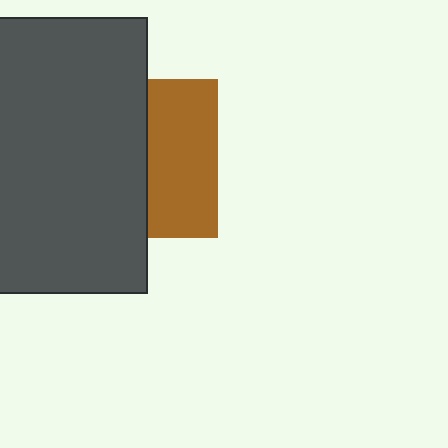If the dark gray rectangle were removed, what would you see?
You would see the complete brown square.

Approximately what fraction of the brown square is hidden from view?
Roughly 56% of the brown square is hidden behind the dark gray rectangle.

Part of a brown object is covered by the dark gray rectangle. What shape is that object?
It is a square.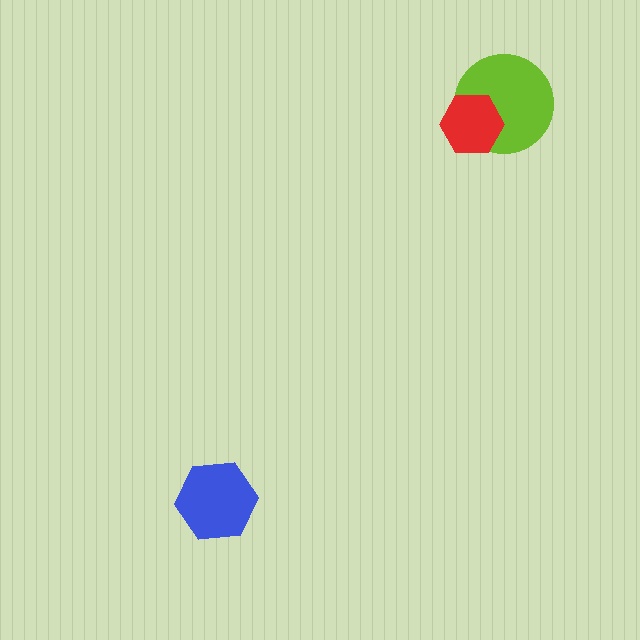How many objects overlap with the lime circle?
1 object overlaps with the lime circle.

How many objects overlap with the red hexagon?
1 object overlaps with the red hexagon.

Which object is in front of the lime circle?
The red hexagon is in front of the lime circle.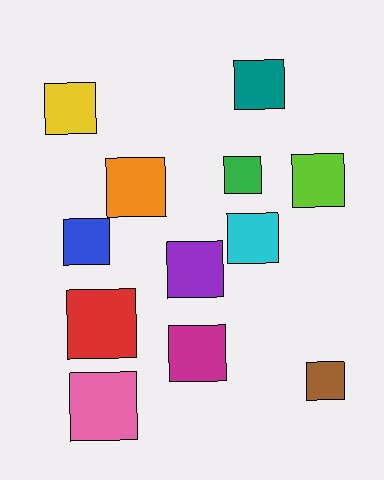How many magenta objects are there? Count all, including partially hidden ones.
There is 1 magenta object.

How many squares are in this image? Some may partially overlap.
There are 12 squares.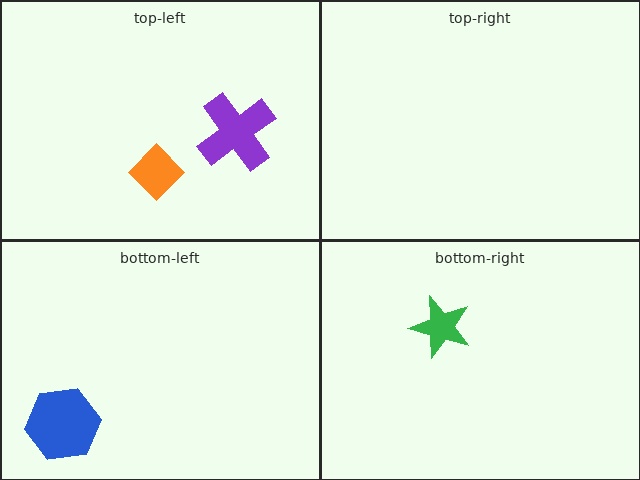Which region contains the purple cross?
The top-left region.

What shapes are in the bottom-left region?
The blue hexagon.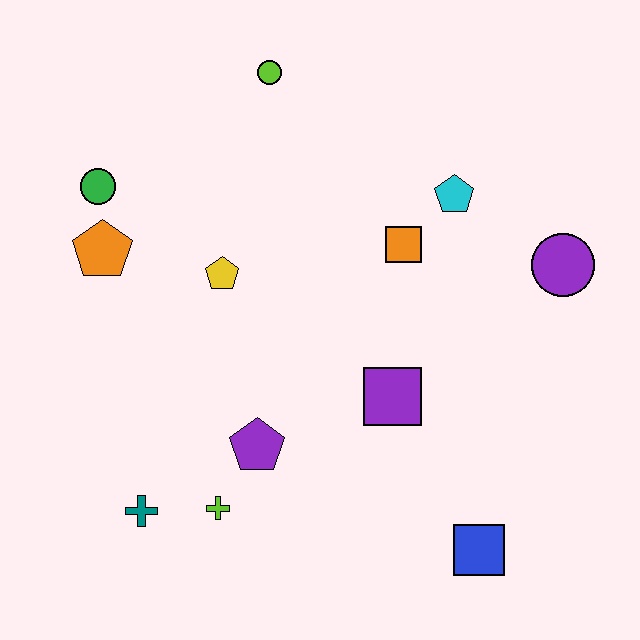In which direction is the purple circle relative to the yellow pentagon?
The purple circle is to the right of the yellow pentagon.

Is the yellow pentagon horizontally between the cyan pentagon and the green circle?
Yes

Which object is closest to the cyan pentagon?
The orange square is closest to the cyan pentagon.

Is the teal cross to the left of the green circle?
No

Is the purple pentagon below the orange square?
Yes